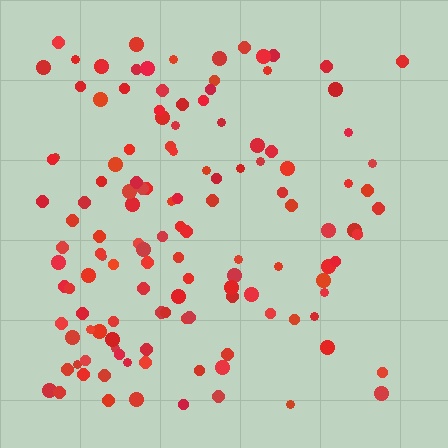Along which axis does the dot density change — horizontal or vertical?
Horizontal.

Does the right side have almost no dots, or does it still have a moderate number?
Still a moderate number, just noticeably fewer than the left.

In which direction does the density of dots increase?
From right to left, with the left side densest.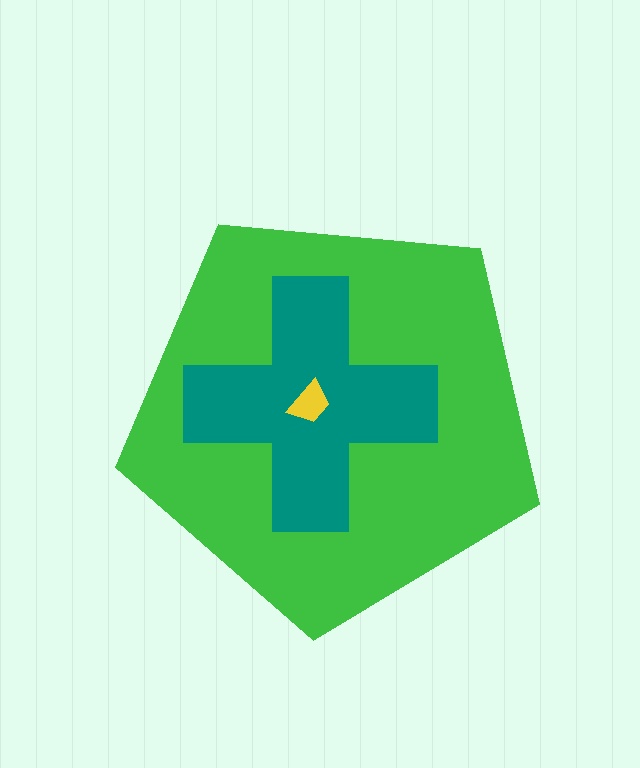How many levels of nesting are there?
3.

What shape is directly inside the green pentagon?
The teal cross.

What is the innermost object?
The yellow trapezoid.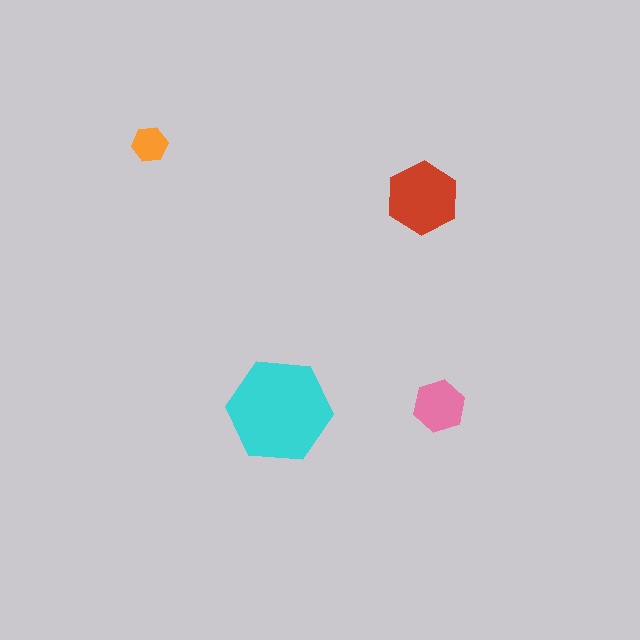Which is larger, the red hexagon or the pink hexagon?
The red one.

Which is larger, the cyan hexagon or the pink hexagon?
The cyan one.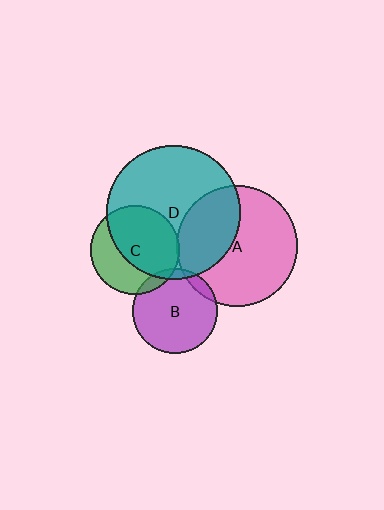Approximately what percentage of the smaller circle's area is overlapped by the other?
Approximately 60%.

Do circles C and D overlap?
Yes.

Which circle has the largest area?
Circle D (teal).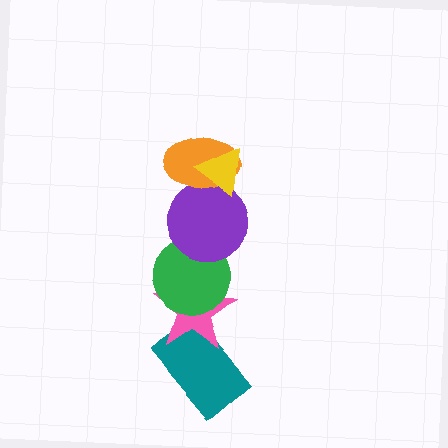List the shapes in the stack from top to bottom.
From top to bottom: the yellow triangle, the orange ellipse, the purple circle, the green circle, the pink star, the teal rectangle.